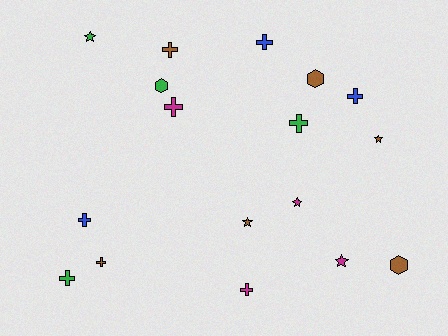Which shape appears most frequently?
Cross, with 9 objects.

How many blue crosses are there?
There are 3 blue crosses.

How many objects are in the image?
There are 17 objects.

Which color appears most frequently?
Brown, with 6 objects.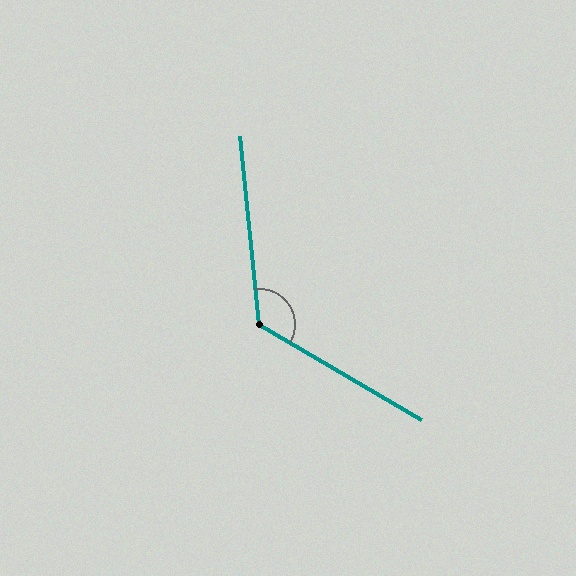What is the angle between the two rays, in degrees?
Approximately 126 degrees.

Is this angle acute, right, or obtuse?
It is obtuse.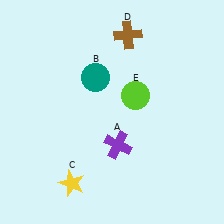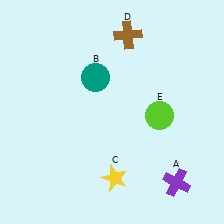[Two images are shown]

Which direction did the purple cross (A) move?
The purple cross (A) moved right.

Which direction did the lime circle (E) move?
The lime circle (E) moved right.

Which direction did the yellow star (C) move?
The yellow star (C) moved right.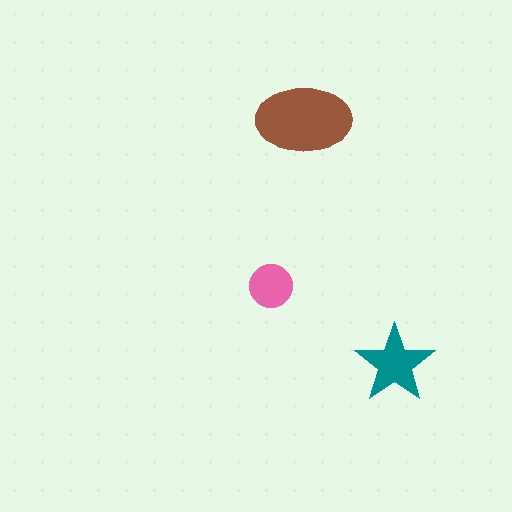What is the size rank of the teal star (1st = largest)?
2nd.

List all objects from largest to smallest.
The brown ellipse, the teal star, the pink circle.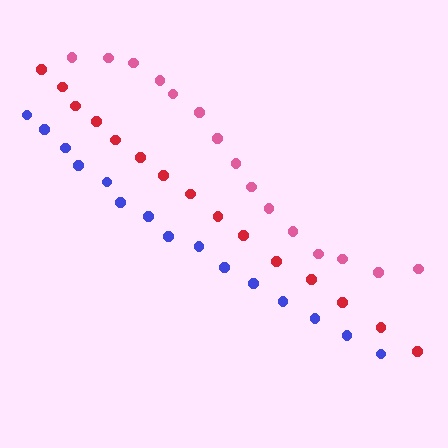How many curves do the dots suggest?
There are 3 distinct paths.